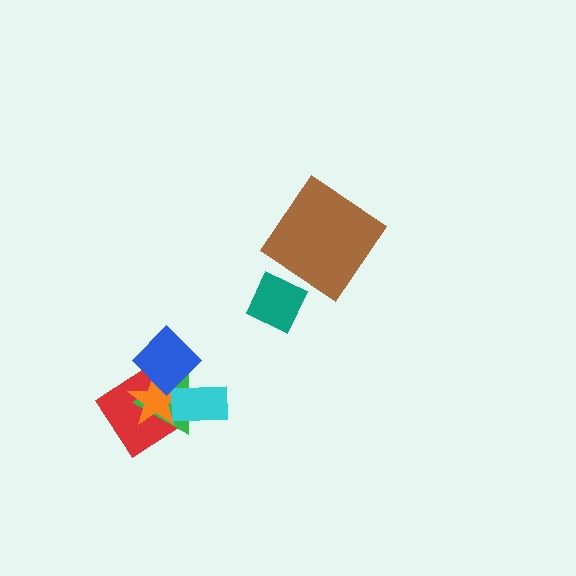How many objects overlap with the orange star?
4 objects overlap with the orange star.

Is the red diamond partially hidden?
Yes, it is partially covered by another shape.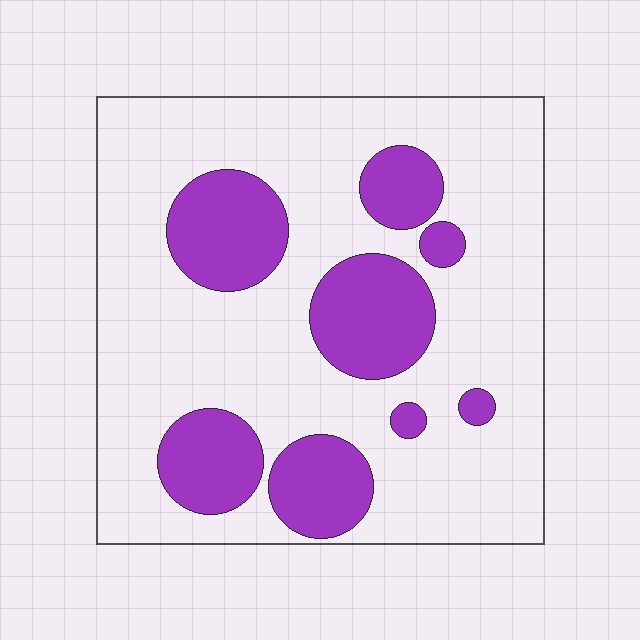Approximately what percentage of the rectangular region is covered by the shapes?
Approximately 25%.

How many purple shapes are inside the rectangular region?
8.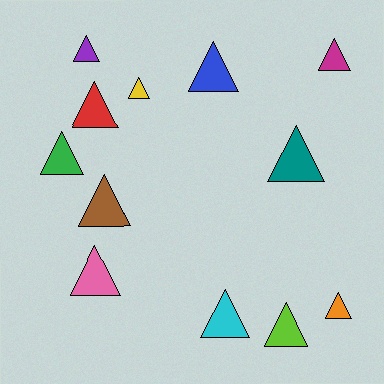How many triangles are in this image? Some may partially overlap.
There are 12 triangles.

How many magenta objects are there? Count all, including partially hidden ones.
There is 1 magenta object.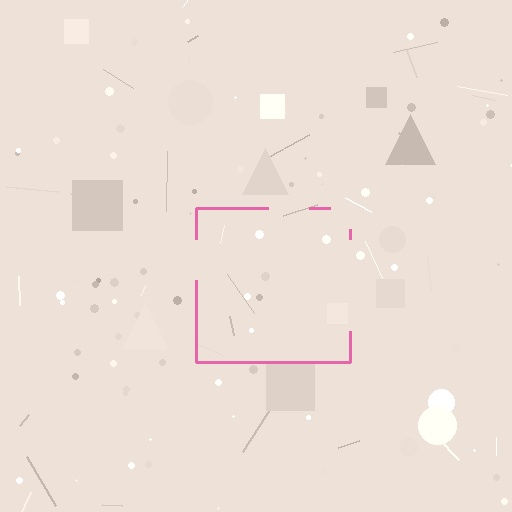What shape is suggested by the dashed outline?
The dashed outline suggests a square.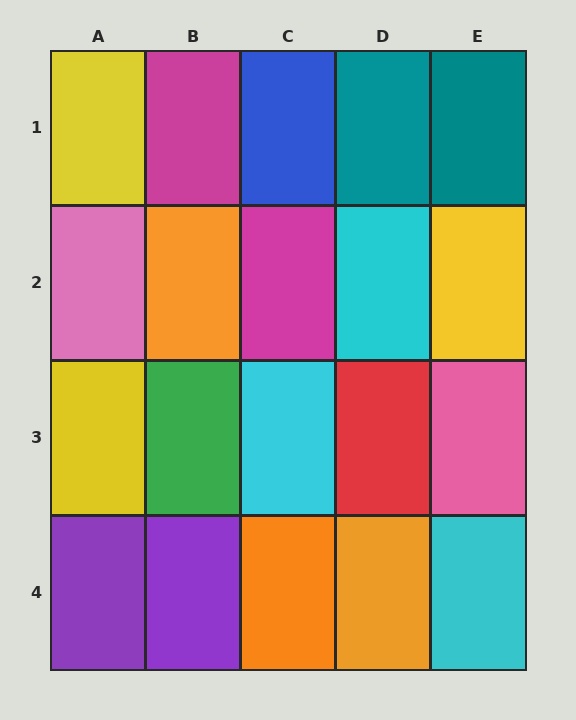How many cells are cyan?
3 cells are cyan.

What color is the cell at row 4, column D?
Orange.